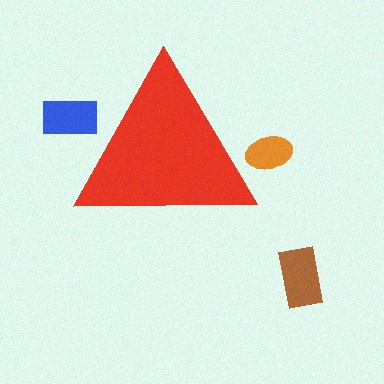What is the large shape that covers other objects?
A red triangle.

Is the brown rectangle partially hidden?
No, the brown rectangle is fully visible.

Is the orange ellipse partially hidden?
Yes, the orange ellipse is partially hidden behind the red triangle.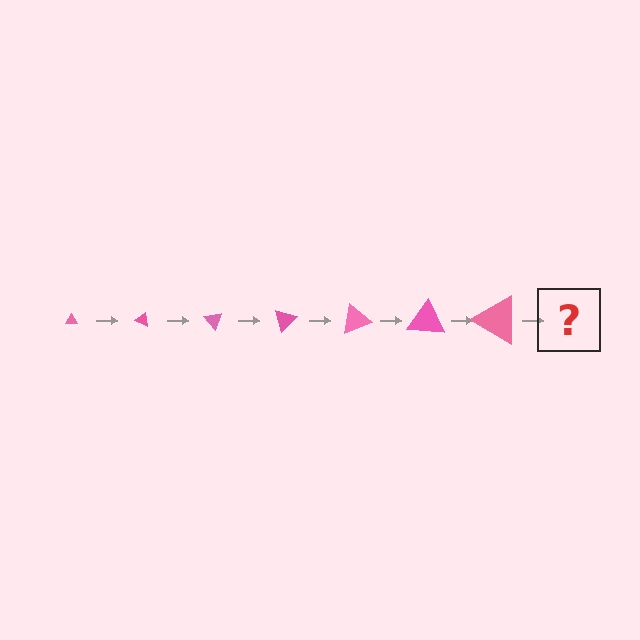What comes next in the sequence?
The next element should be a triangle, larger than the previous one and rotated 175 degrees from the start.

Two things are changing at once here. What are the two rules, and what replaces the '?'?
The two rules are that the triangle grows larger each step and it rotates 25 degrees each step. The '?' should be a triangle, larger than the previous one and rotated 175 degrees from the start.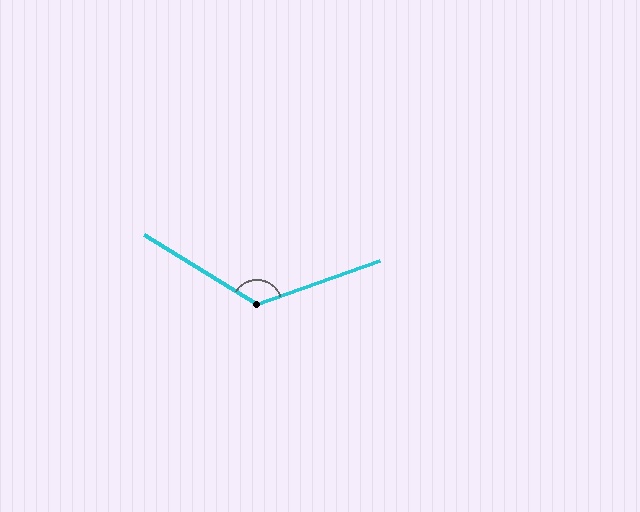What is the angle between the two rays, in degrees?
Approximately 128 degrees.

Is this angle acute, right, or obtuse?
It is obtuse.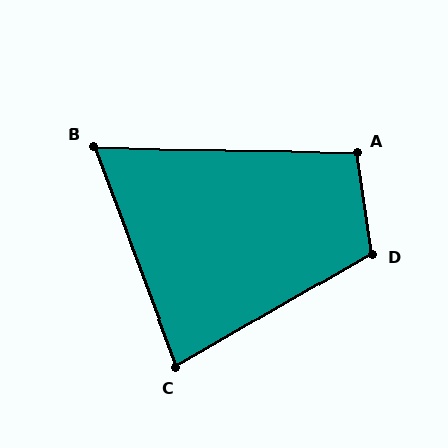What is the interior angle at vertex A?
Approximately 100 degrees (obtuse).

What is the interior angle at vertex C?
Approximately 80 degrees (acute).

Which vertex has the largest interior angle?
D, at approximately 112 degrees.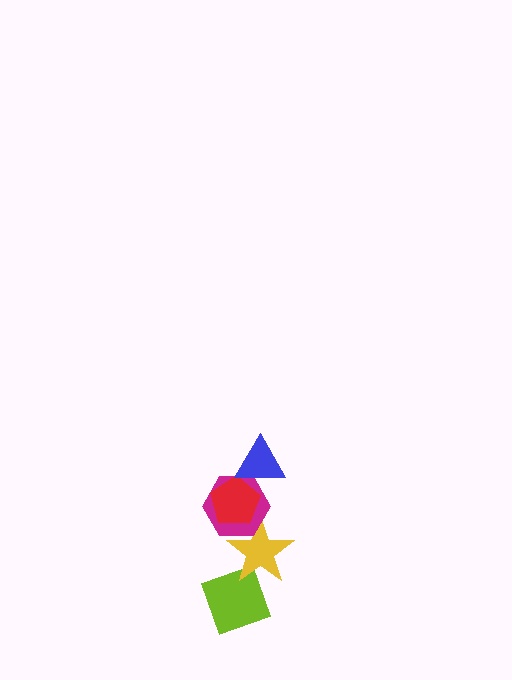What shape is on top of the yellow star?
The magenta hexagon is on top of the yellow star.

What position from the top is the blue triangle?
The blue triangle is 1st from the top.